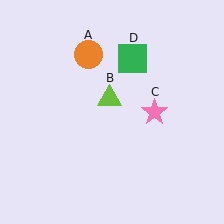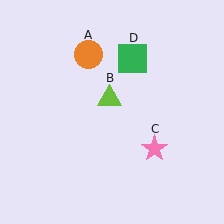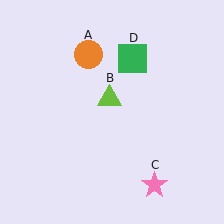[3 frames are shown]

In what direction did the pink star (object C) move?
The pink star (object C) moved down.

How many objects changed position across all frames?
1 object changed position: pink star (object C).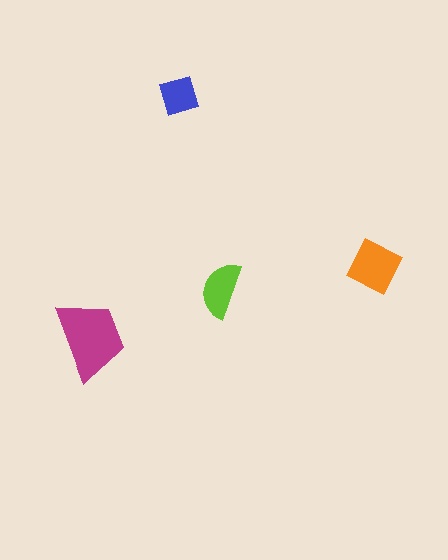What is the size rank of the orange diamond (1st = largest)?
2nd.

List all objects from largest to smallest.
The magenta trapezoid, the orange diamond, the lime semicircle, the blue square.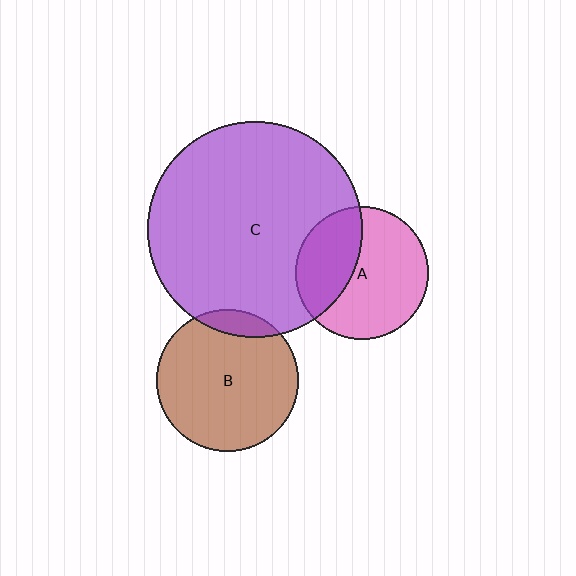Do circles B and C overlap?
Yes.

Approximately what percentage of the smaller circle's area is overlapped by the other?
Approximately 10%.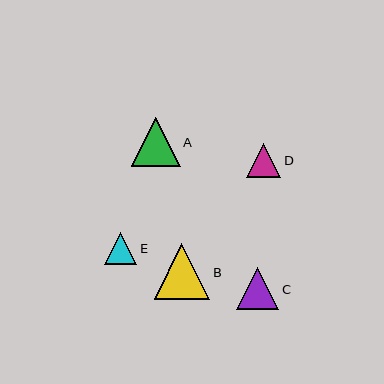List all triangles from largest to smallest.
From largest to smallest: B, A, C, D, E.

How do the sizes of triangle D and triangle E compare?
Triangle D and triangle E are approximately the same size.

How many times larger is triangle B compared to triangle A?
Triangle B is approximately 1.1 times the size of triangle A.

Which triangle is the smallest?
Triangle E is the smallest with a size of approximately 32 pixels.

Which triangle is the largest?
Triangle B is the largest with a size of approximately 56 pixels.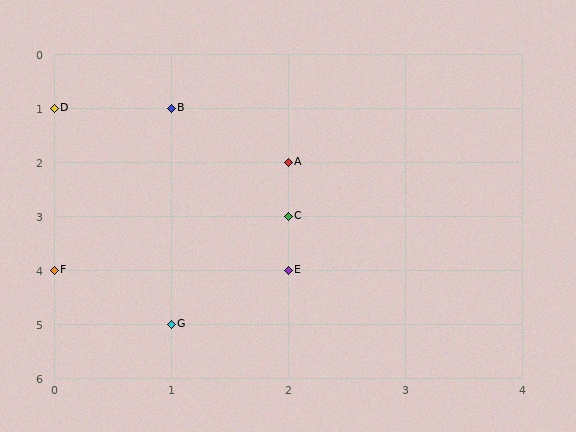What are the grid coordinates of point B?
Point B is at grid coordinates (1, 1).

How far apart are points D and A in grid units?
Points D and A are 2 columns and 1 row apart (about 2.2 grid units diagonally).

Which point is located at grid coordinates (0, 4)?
Point F is at (0, 4).